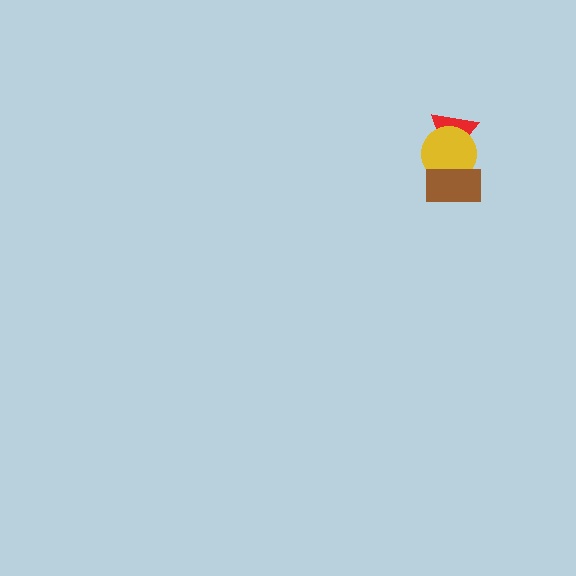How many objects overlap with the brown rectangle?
1 object overlaps with the brown rectangle.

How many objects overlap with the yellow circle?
2 objects overlap with the yellow circle.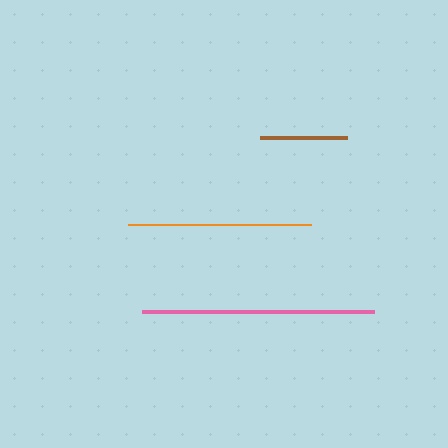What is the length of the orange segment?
The orange segment is approximately 183 pixels long.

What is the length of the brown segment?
The brown segment is approximately 87 pixels long.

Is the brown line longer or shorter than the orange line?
The orange line is longer than the brown line.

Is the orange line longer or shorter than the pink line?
The pink line is longer than the orange line.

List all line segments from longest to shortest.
From longest to shortest: pink, orange, brown.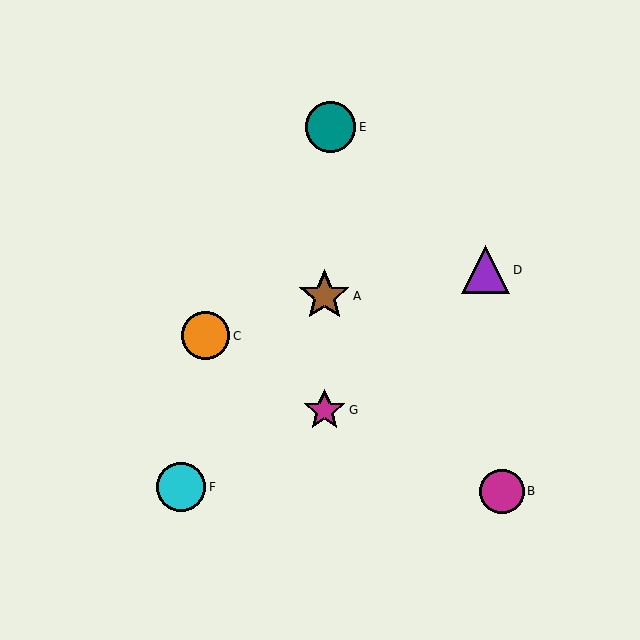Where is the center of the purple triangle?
The center of the purple triangle is at (486, 270).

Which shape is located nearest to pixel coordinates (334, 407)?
The magenta star (labeled G) at (324, 410) is nearest to that location.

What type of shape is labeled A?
Shape A is a brown star.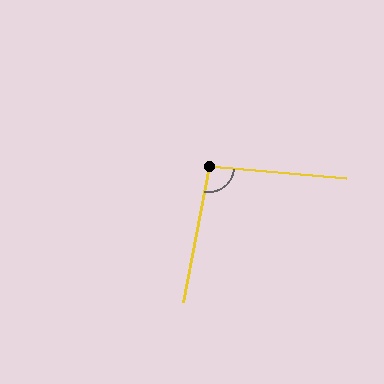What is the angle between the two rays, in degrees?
Approximately 96 degrees.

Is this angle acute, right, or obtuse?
It is obtuse.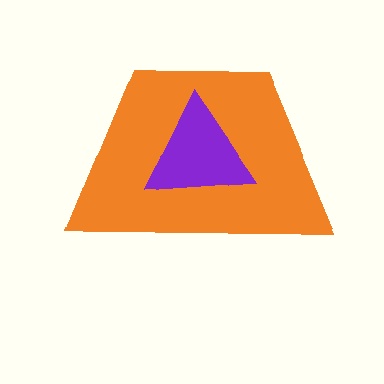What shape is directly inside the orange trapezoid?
The purple triangle.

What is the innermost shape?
The purple triangle.